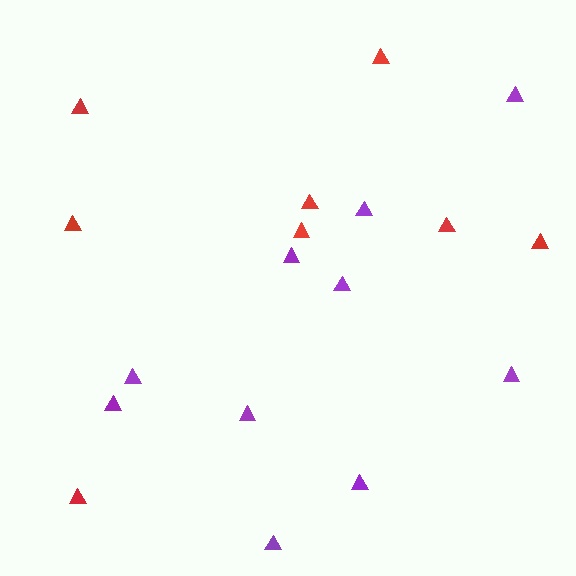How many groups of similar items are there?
There are 2 groups: one group of red triangles (8) and one group of purple triangles (10).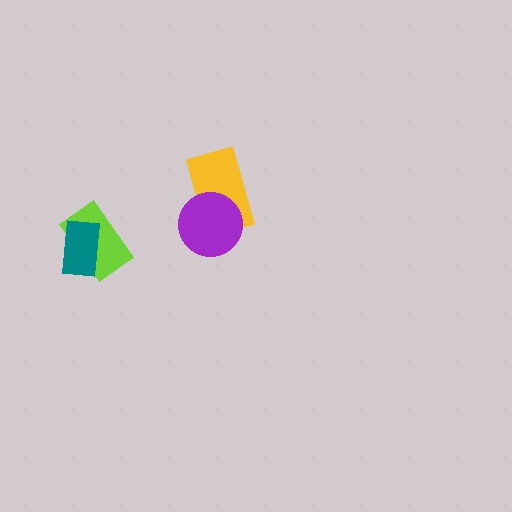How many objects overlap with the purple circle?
1 object overlaps with the purple circle.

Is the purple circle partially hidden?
No, no other shape covers it.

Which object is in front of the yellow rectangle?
The purple circle is in front of the yellow rectangle.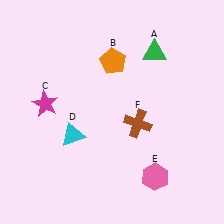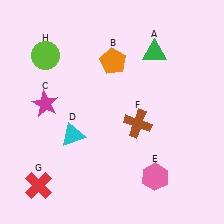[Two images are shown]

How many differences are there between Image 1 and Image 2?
There are 2 differences between the two images.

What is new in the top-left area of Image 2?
A lime circle (H) was added in the top-left area of Image 2.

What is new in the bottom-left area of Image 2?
A red cross (G) was added in the bottom-left area of Image 2.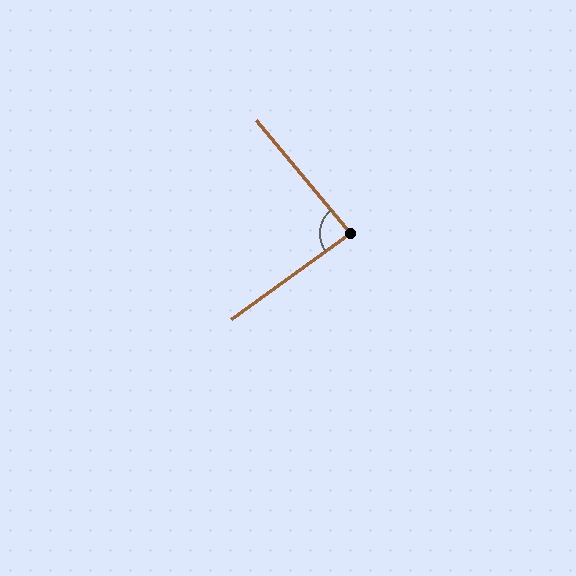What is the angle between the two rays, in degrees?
Approximately 86 degrees.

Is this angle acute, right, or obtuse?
It is approximately a right angle.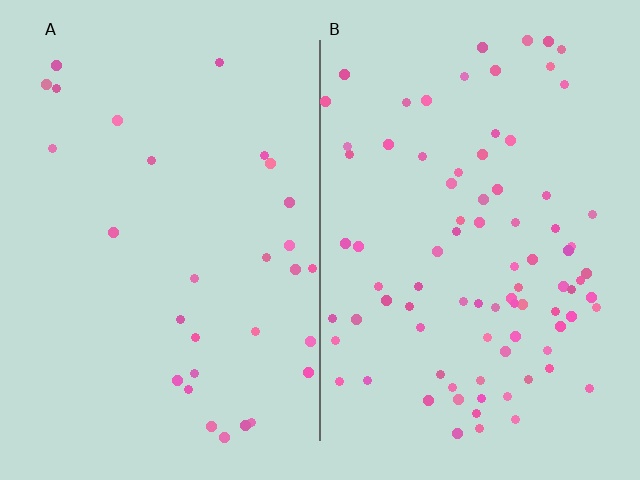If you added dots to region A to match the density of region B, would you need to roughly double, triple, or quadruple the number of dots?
Approximately triple.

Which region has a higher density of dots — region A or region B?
B (the right).